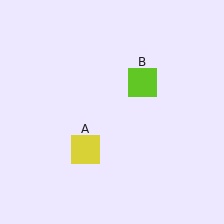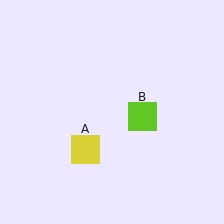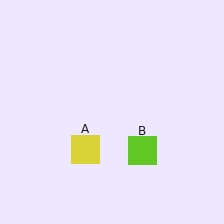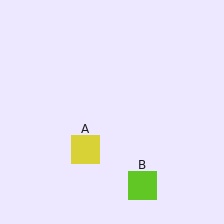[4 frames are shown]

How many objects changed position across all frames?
1 object changed position: lime square (object B).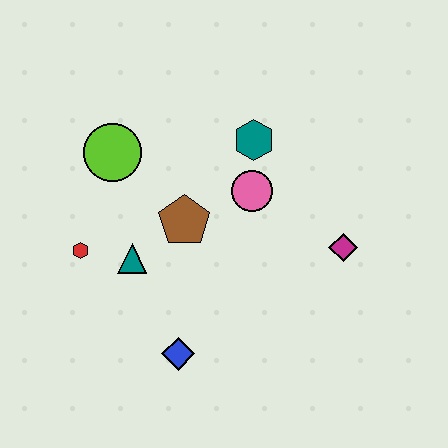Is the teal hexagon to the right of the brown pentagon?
Yes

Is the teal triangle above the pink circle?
No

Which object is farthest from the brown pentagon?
The magenta diamond is farthest from the brown pentagon.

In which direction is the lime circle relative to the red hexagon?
The lime circle is above the red hexagon.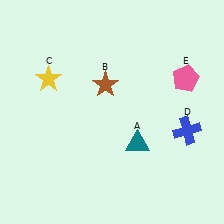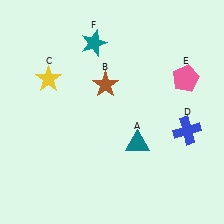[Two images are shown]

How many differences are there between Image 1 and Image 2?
There is 1 difference between the two images.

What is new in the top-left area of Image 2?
A teal star (F) was added in the top-left area of Image 2.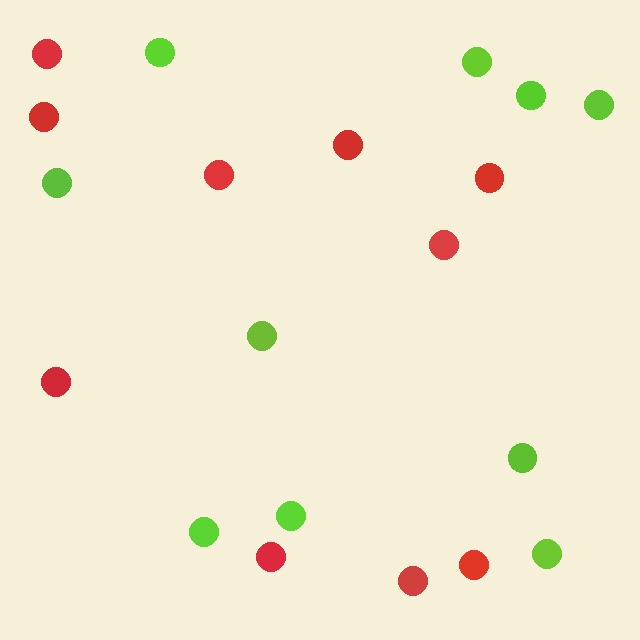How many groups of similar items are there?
There are 2 groups: one group of lime circles (10) and one group of red circles (10).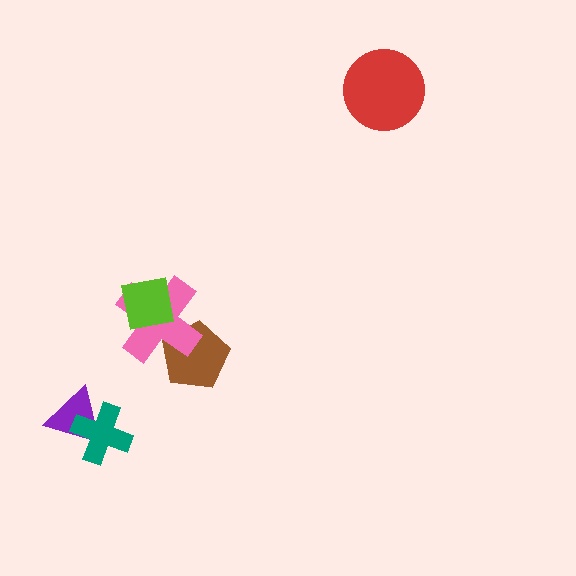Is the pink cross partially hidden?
Yes, it is partially covered by another shape.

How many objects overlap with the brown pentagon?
1 object overlaps with the brown pentagon.